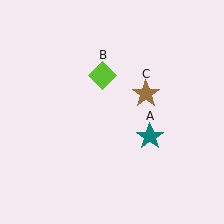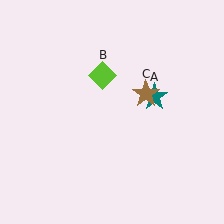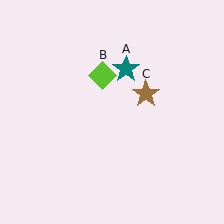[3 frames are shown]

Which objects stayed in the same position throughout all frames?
Lime diamond (object B) and brown star (object C) remained stationary.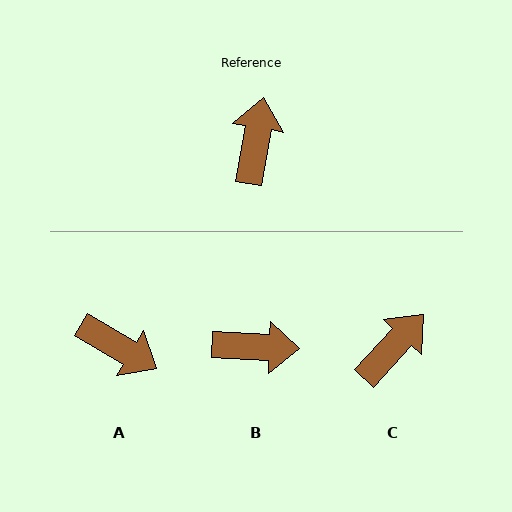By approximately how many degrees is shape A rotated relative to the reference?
Approximately 111 degrees clockwise.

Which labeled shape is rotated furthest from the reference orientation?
A, about 111 degrees away.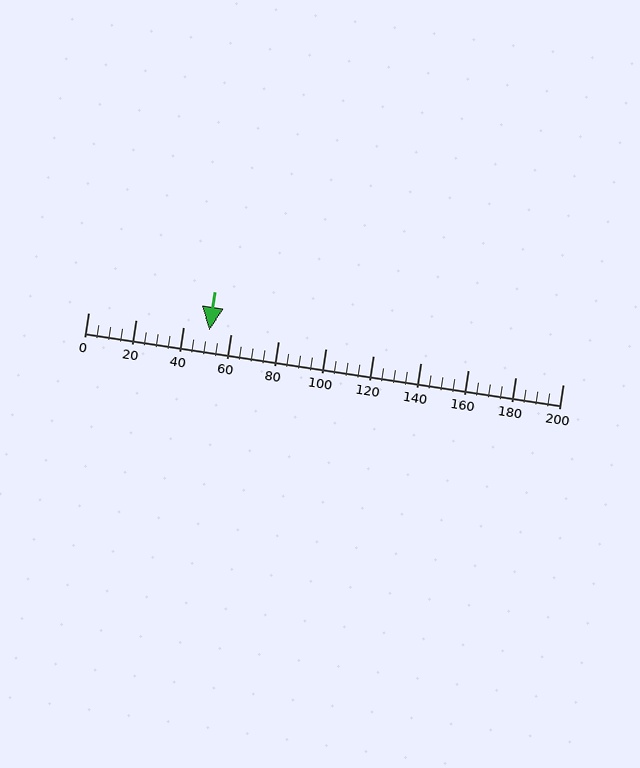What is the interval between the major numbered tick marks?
The major tick marks are spaced 20 units apart.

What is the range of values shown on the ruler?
The ruler shows values from 0 to 200.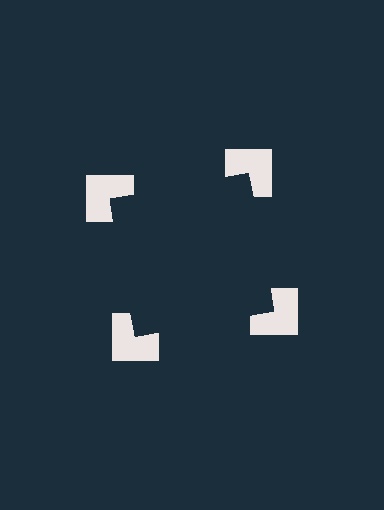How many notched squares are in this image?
There are 4 — one at each vertex of the illusory square.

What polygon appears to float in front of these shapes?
An illusory square — its edges are inferred from the aligned wedge cuts in the notched squares, not physically drawn.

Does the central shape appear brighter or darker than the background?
It typically appears slightly darker than the background, even though no actual brightness change is drawn.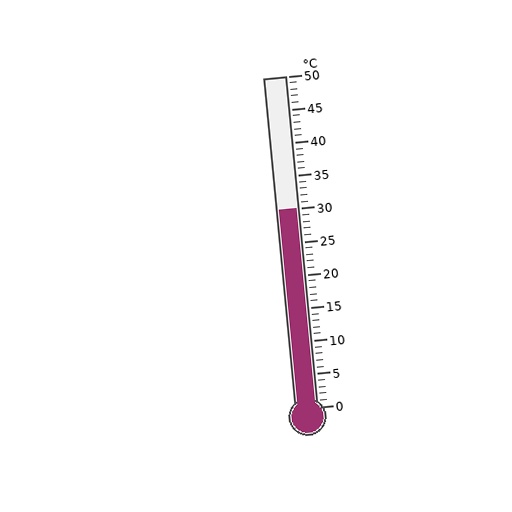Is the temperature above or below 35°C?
The temperature is below 35°C.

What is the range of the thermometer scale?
The thermometer scale ranges from 0°C to 50°C.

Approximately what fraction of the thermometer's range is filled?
The thermometer is filled to approximately 60% of its range.